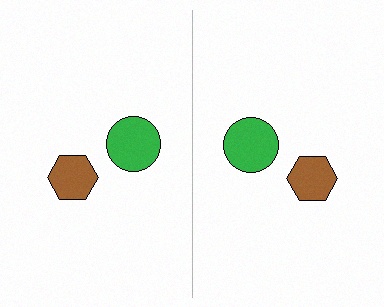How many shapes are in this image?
There are 4 shapes in this image.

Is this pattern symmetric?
Yes, this pattern has bilateral (reflection) symmetry.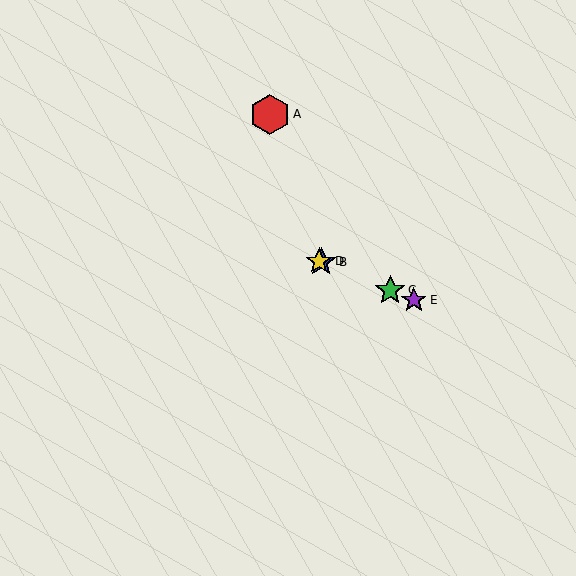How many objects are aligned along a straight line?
4 objects (B, C, D, E) are aligned along a straight line.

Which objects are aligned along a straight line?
Objects B, C, D, E are aligned along a straight line.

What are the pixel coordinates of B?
Object B is at (321, 262).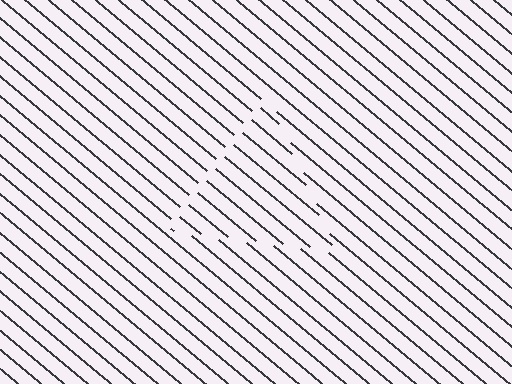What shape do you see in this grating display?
An illusory triangle. The interior of the shape contains the same grating, shifted by half a period — the contour is defined by the phase discontinuity where line-ends from the inner and outer gratings abut.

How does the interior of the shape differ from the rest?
The interior of the shape contains the same grating, shifted by half a period — the contour is defined by the phase discontinuity where line-ends from the inner and outer gratings abut.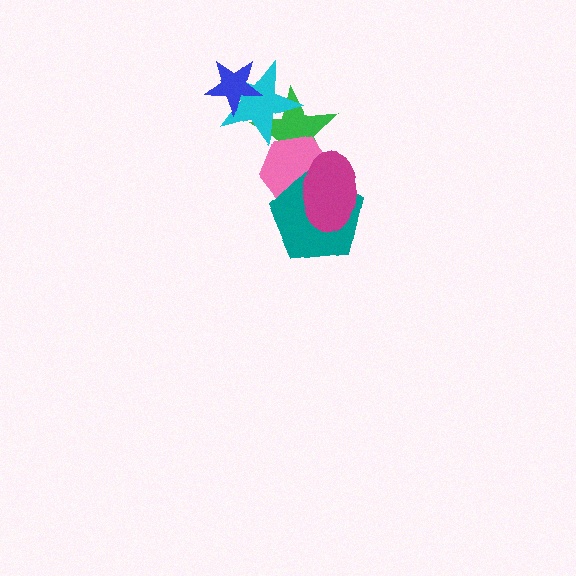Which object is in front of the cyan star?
The blue star is in front of the cyan star.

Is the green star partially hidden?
Yes, it is partially covered by another shape.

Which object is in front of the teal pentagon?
The magenta ellipse is in front of the teal pentagon.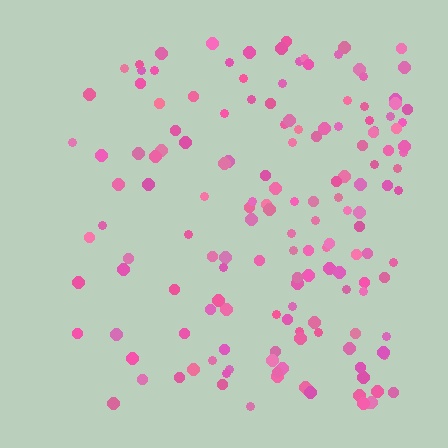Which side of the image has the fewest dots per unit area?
The left.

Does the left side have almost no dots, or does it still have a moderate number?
Still a moderate number, just noticeably fewer than the right.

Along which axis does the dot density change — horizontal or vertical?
Horizontal.